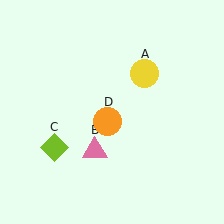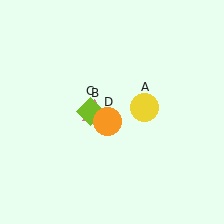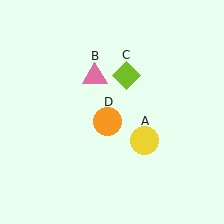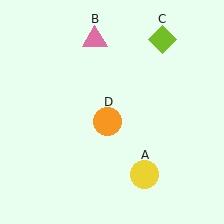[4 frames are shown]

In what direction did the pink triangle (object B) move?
The pink triangle (object B) moved up.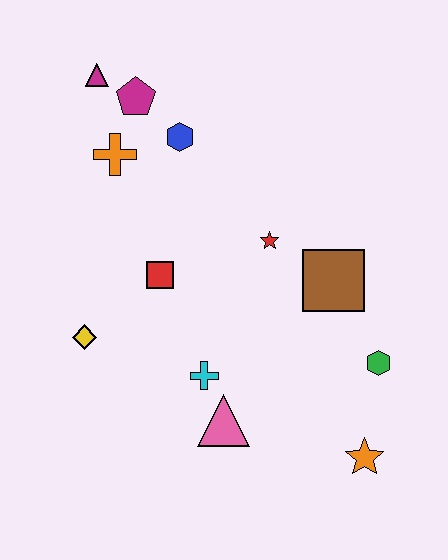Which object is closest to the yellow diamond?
The red square is closest to the yellow diamond.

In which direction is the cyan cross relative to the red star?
The cyan cross is below the red star.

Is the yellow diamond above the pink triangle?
Yes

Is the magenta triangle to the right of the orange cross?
No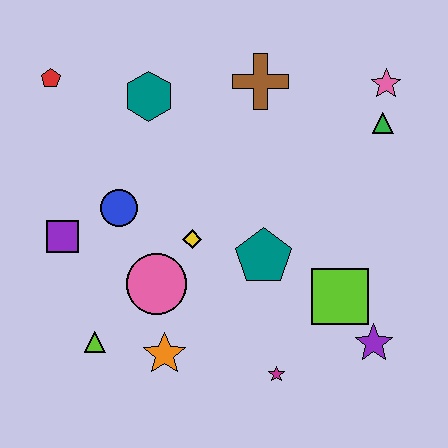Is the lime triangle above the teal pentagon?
No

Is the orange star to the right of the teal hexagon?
Yes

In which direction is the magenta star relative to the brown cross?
The magenta star is below the brown cross.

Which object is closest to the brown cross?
The teal hexagon is closest to the brown cross.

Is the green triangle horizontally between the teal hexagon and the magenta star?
No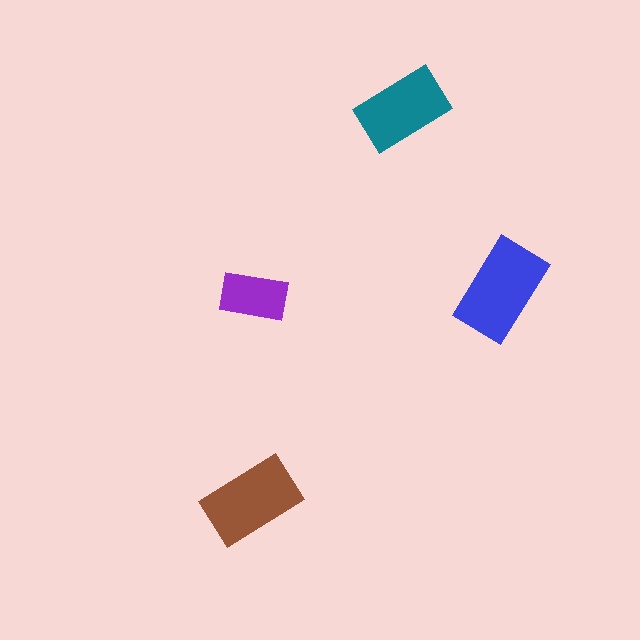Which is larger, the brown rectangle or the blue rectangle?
The blue one.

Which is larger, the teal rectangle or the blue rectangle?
The blue one.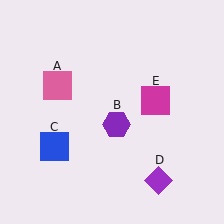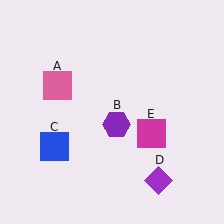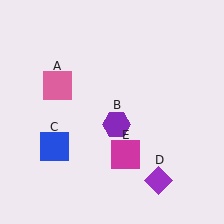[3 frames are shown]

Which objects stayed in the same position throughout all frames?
Pink square (object A) and purple hexagon (object B) and blue square (object C) and purple diamond (object D) remained stationary.